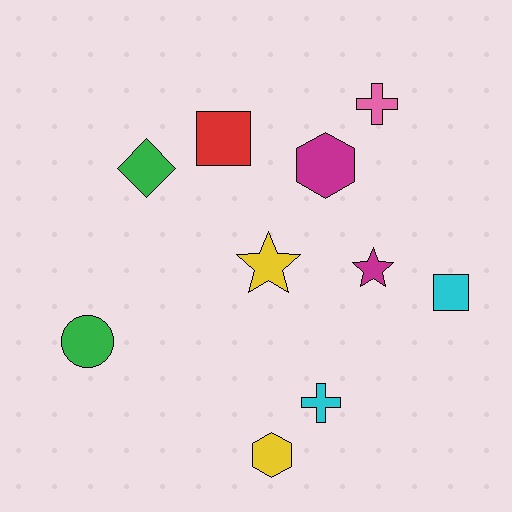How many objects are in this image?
There are 10 objects.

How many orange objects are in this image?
There are no orange objects.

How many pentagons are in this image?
There are no pentagons.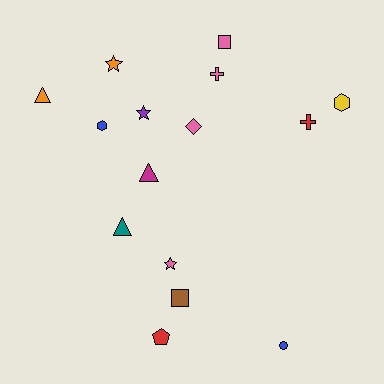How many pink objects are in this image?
There are 4 pink objects.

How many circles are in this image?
There is 1 circle.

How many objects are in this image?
There are 15 objects.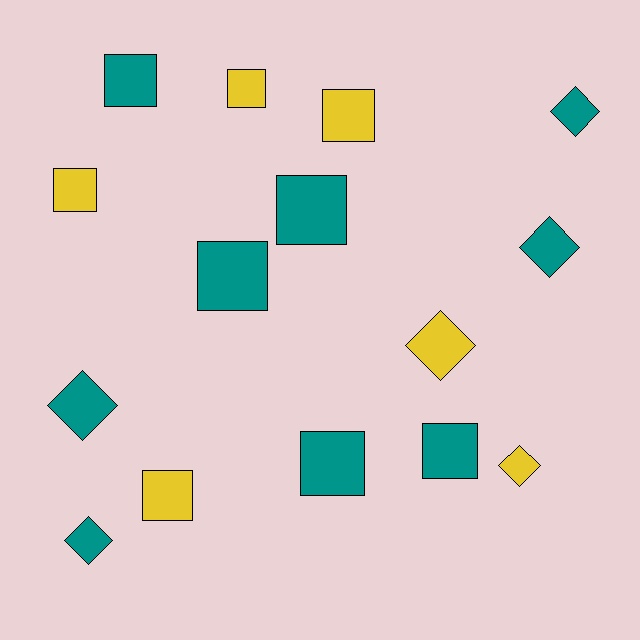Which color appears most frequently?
Teal, with 9 objects.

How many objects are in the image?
There are 15 objects.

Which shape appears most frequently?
Square, with 9 objects.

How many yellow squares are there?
There are 4 yellow squares.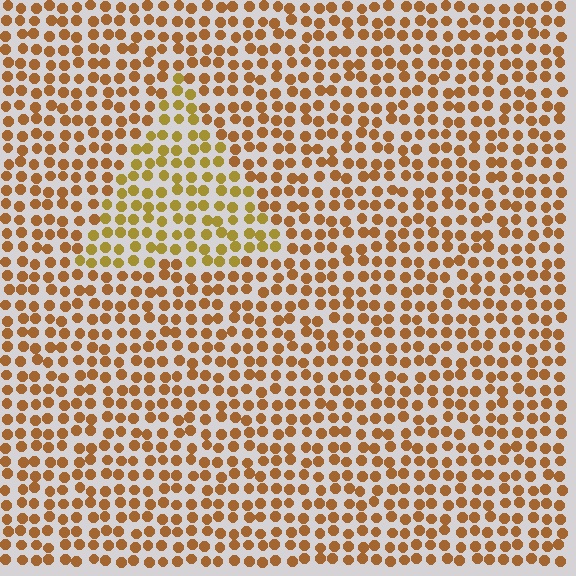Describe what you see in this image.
The image is filled with small brown elements in a uniform arrangement. A triangle-shaped region is visible where the elements are tinted to a slightly different hue, forming a subtle color boundary.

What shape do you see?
I see a triangle.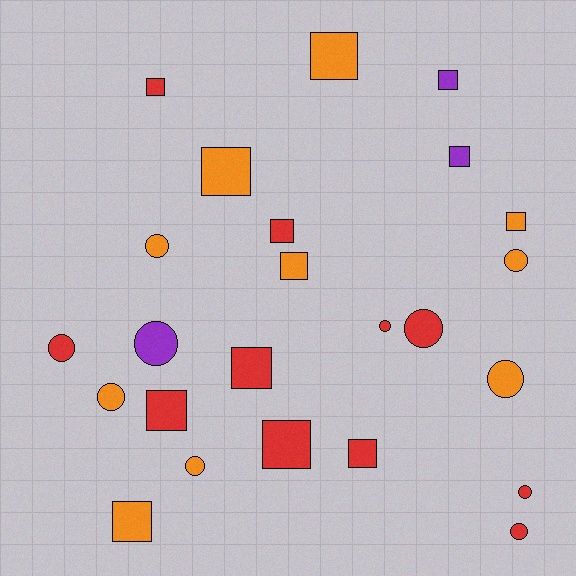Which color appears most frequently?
Red, with 11 objects.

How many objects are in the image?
There are 24 objects.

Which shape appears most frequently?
Square, with 13 objects.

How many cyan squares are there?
There are no cyan squares.